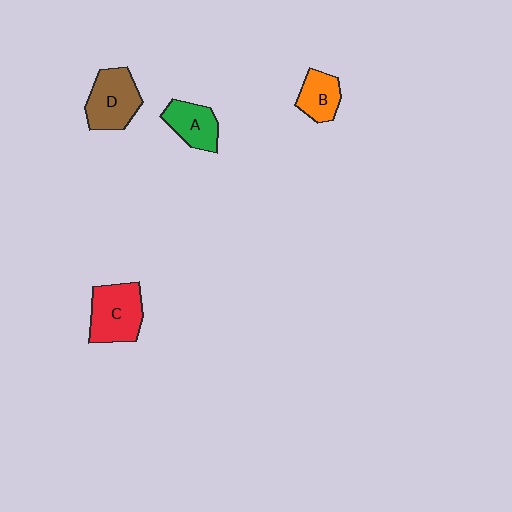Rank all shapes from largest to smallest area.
From largest to smallest: C (red), D (brown), A (green), B (orange).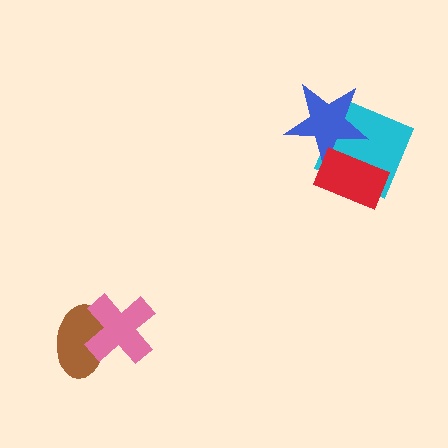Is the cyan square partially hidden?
Yes, it is partially covered by another shape.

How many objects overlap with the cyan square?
2 objects overlap with the cyan square.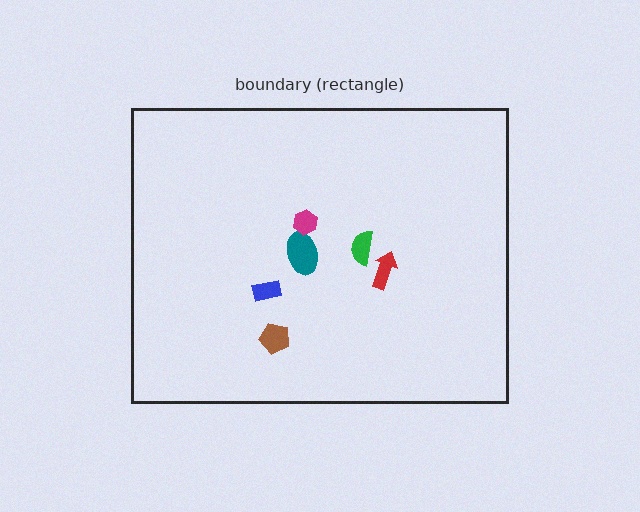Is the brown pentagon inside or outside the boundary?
Inside.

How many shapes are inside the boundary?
6 inside, 0 outside.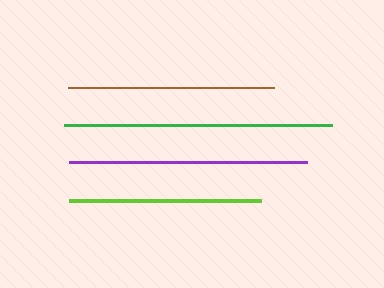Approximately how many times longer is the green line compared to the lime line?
The green line is approximately 1.4 times the length of the lime line.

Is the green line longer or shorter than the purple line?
The green line is longer than the purple line.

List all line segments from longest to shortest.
From longest to shortest: green, purple, brown, lime.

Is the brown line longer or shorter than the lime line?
The brown line is longer than the lime line.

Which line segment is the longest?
The green line is the longest at approximately 267 pixels.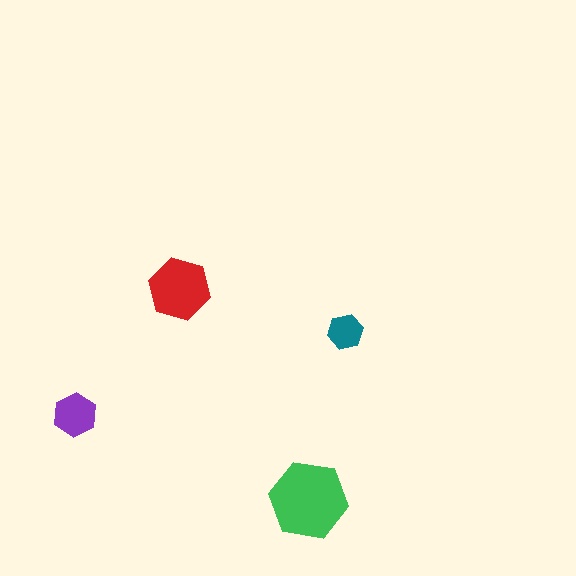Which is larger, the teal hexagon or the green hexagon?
The green one.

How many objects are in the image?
There are 4 objects in the image.